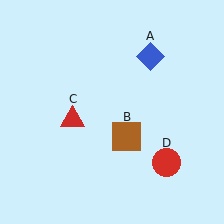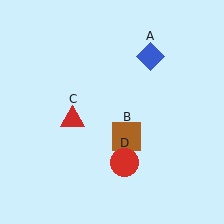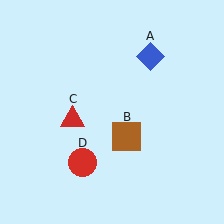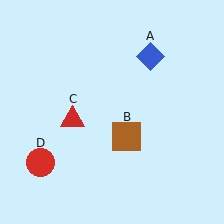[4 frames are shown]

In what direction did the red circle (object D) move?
The red circle (object D) moved left.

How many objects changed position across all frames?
1 object changed position: red circle (object D).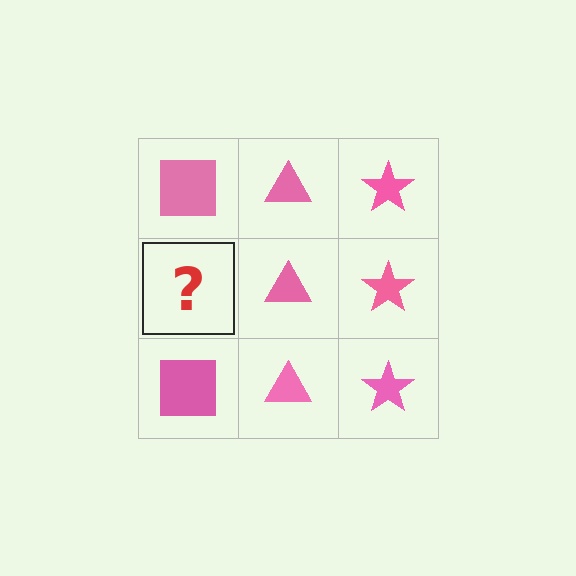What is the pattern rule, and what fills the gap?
The rule is that each column has a consistent shape. The gap should be filled with a pink square.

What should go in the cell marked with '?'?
The missing cell should contain a pink square.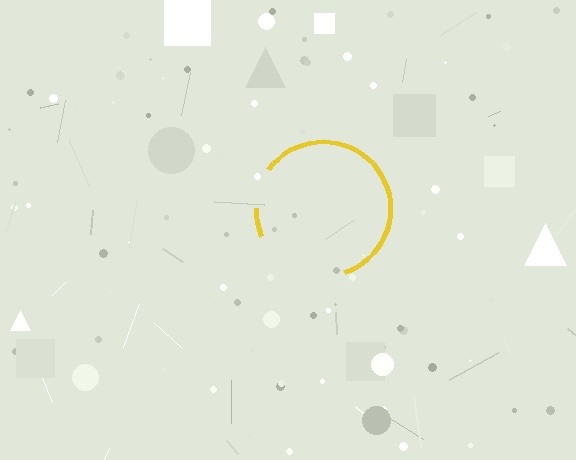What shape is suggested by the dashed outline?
The dashed outline suggests a circle.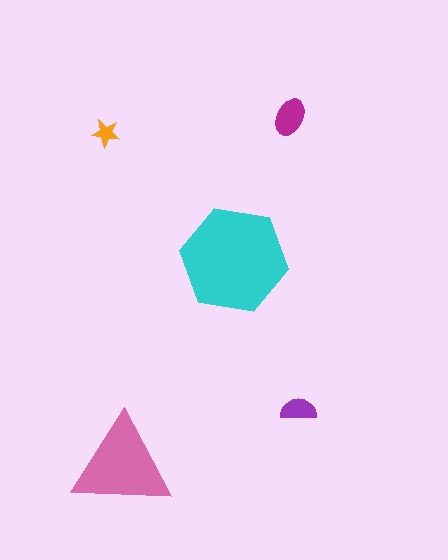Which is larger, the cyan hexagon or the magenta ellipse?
The cyan hexagon.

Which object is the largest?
The cyan hexagon.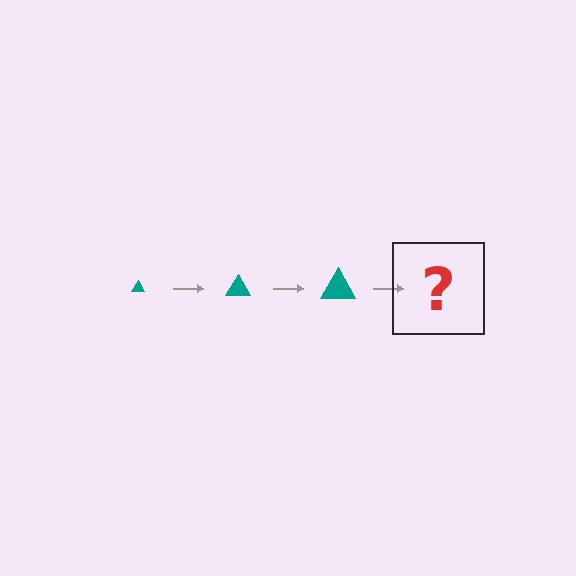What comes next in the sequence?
The next element should be a teal triangle, larger than the previous one.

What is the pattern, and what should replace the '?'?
The pattern is that the triangle gets progressively larger each step. The '?' should be a teal triangle, larger than the previous one.